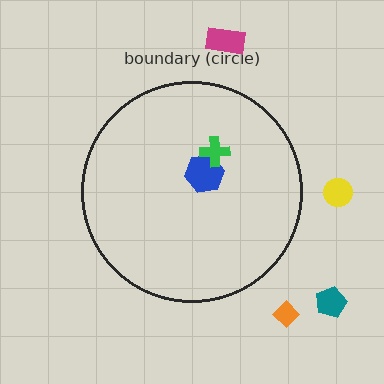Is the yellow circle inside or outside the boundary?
Outside.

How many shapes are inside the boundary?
2 inside, 4 outside.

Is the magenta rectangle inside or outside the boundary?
Outside.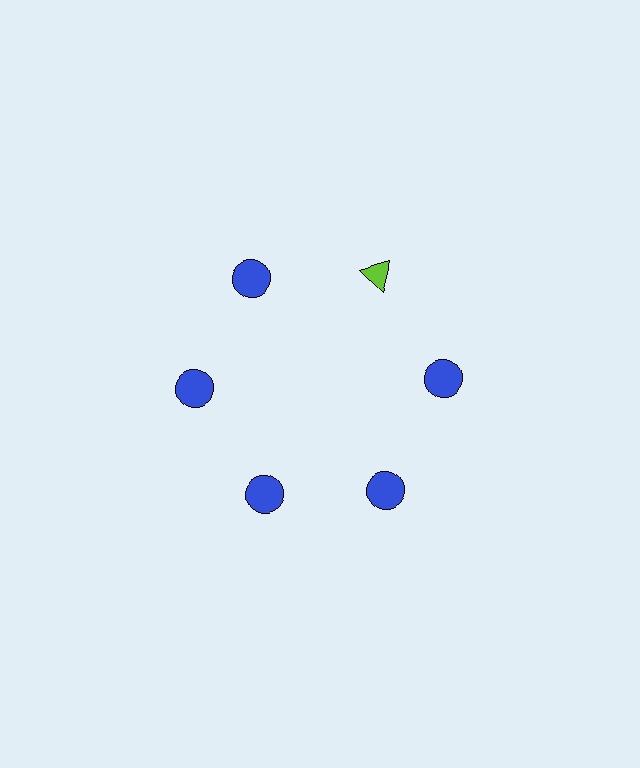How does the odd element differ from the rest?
It differs in both color (lime instead of blue) and shape (triangle instead of circle).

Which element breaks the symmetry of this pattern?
The lime triangle at roughly the 1 o'clock position breaks the symmetry. All other shapes are blue circles.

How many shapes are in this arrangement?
There are 6 shapes arranged in a ring pattern.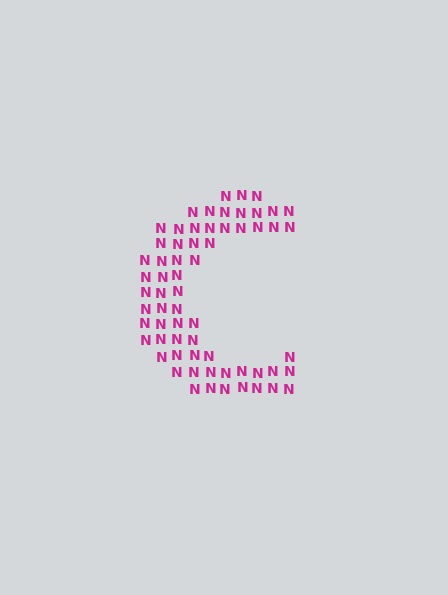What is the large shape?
The large shape is the letter C.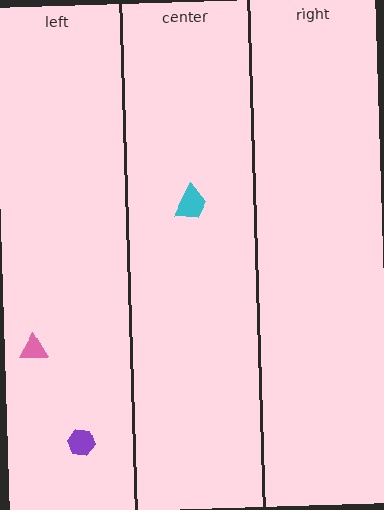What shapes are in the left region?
The pink triangle, the purple hexagon.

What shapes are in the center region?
The cyan trapezoid.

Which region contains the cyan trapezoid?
The center region.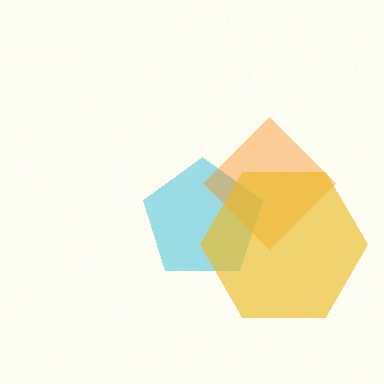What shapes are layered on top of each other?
The layered shapes are: a cyan pentagon, an orange diamond, a yellow hexagon.